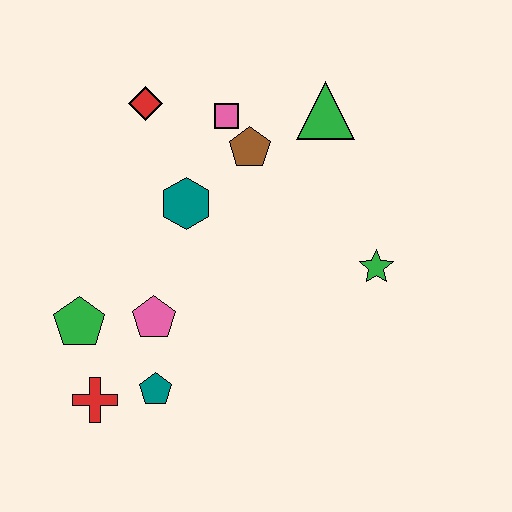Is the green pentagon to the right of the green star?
No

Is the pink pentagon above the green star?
No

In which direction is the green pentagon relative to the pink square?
The green pentagon is below the pink square.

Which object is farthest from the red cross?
The green triangle is farthest from the red cross.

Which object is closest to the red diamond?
The pink square is closest to the red diamond.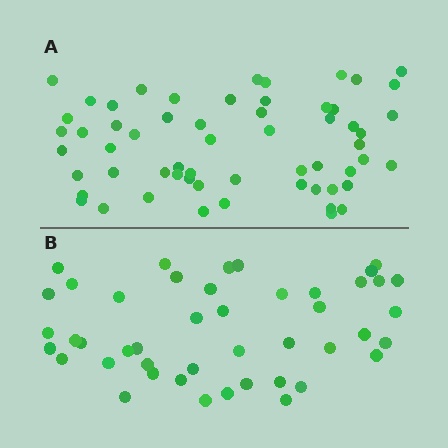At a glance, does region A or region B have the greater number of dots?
Region A (the top region) has more dots.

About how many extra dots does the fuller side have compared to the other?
Region A has approximately 15 more dots than region B.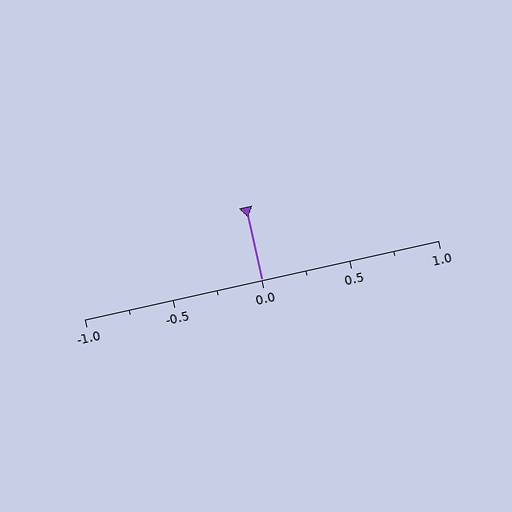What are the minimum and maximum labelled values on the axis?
The axis runs from -1.0 to 1.0.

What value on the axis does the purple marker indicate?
The marker indicates approximately 0.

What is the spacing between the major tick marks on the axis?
The major ticks are spaced 0.5 apart.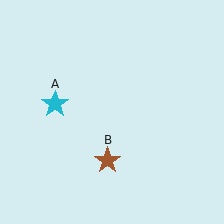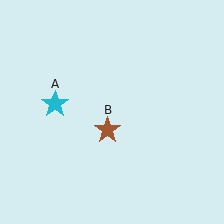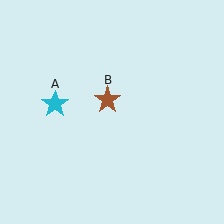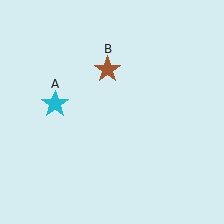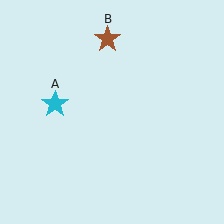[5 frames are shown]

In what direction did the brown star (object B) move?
The brown star (object B) moved up.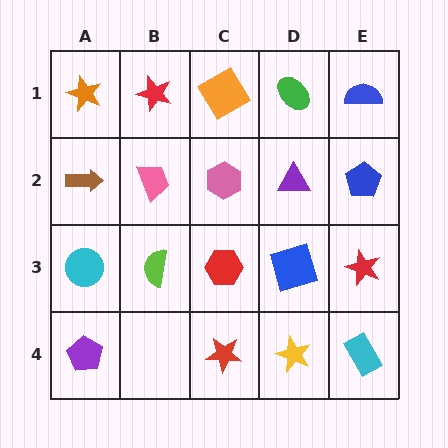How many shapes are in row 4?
4 shapes.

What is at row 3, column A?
A cyan circle.